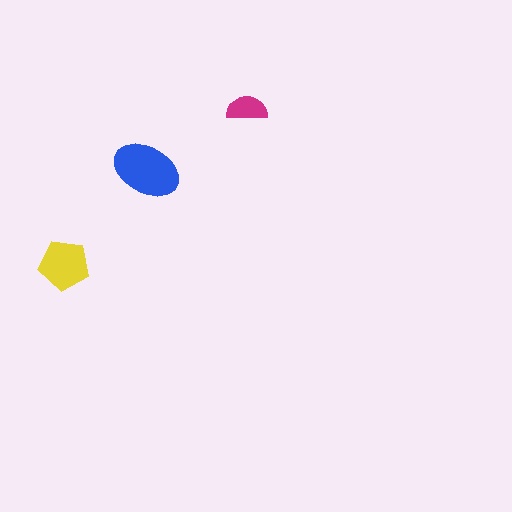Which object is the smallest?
The magenta semicircle.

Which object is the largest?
The blue ellipse.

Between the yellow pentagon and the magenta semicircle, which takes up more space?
The yellow pentagon.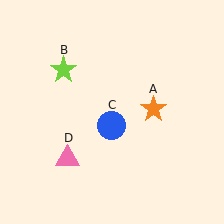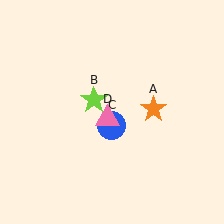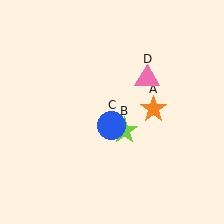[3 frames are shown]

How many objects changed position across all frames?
2 objects changed position: lime star (object B), pink triangle (object D).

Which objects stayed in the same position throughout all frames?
Orange star (object A) and blue circle (object C) remained stationary.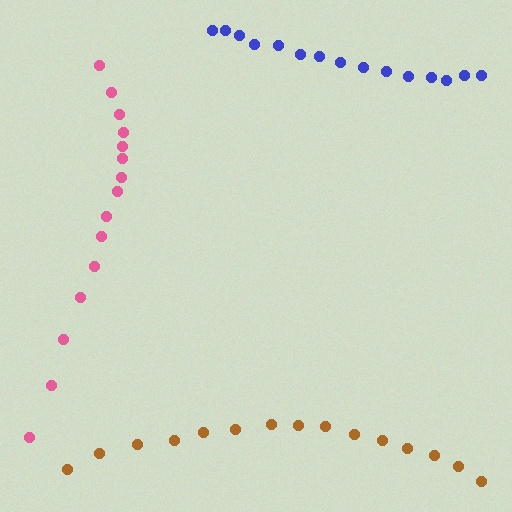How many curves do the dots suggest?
There are 3 distinct paths.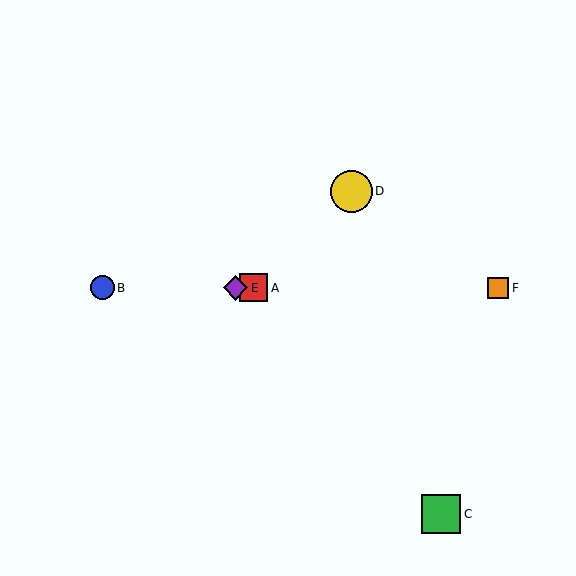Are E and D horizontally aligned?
No, E is at y≈288 and D is at y≈191.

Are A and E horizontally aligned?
Yes, both are at y≈288.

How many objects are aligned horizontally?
4 objects (A, B, E, F) are aligned horizontally.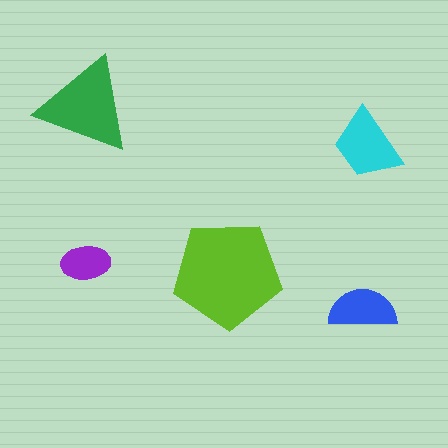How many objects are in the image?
There are 5 objects in the image.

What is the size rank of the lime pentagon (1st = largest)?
1st.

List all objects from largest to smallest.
The lime pentagon, the green triangle, the cyan trapezoid, the blue semicircle, the purple ellipse.